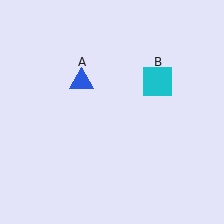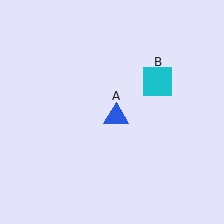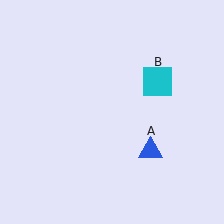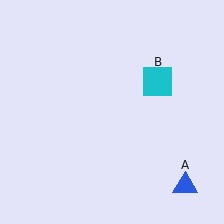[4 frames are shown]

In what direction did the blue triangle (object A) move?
The blue triangle (object A) moved down and to the right.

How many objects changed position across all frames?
1 object changed position: blue triangle (object A).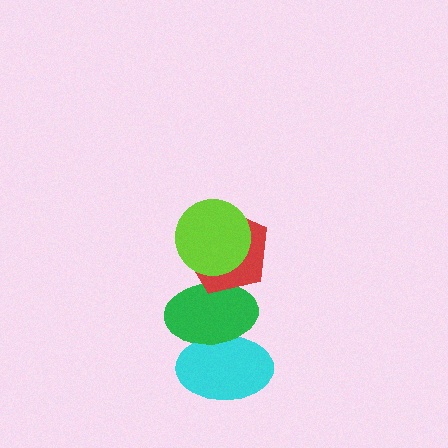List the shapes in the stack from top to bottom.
From top to bottom: the lime circle, the red pentagon, the green ellipse, the cyan ellipse.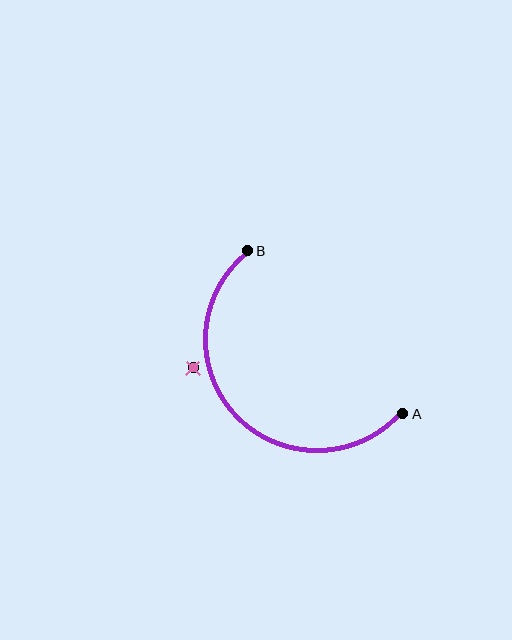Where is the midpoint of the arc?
The arc midpoint is the point on the curve farthest from the straight line joining A and B. It sits below and to the left of that line.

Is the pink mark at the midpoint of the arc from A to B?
No — the pink mark does not lie on the arc at all. It sits slightly outside the curve.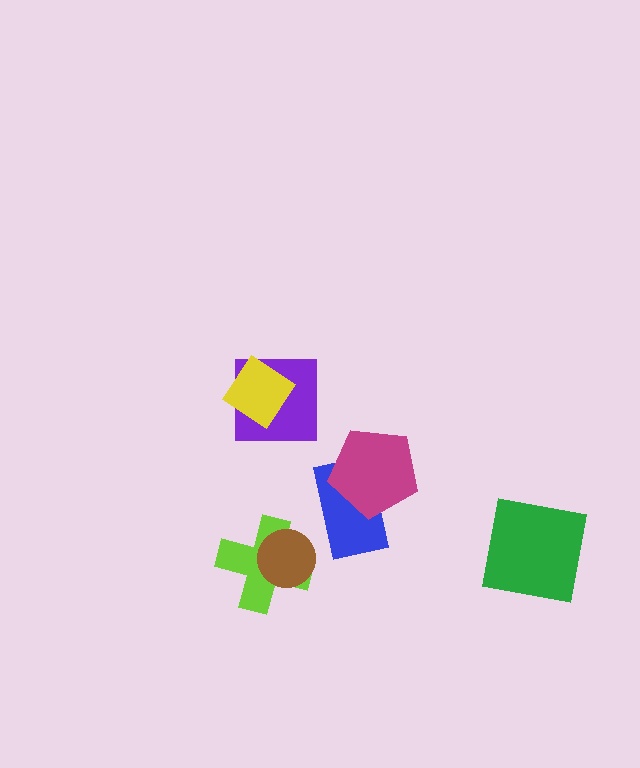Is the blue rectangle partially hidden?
Yes, it is partially covered by another shape.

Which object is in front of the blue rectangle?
The magenta pentagon is in front of the blue rectangle.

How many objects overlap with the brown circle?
1 object overlaps with the brown circle.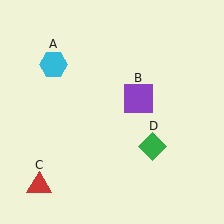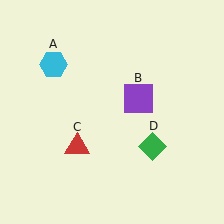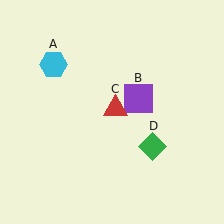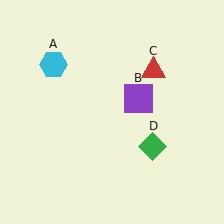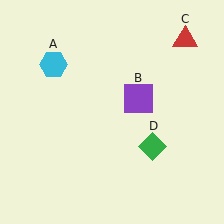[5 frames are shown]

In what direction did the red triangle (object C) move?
The red triangle (object C) moved up and to the right.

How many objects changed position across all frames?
1 object changed position: red triangle (object C).